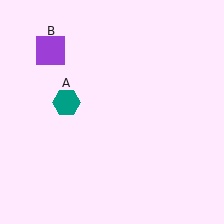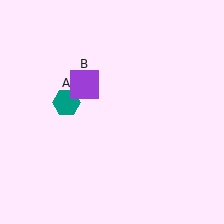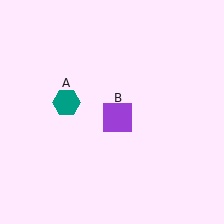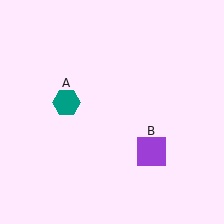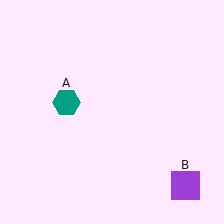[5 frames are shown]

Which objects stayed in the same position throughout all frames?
Teal hexagon (object A) remained stationary.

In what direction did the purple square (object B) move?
The purple square (object B) moved down and to the right.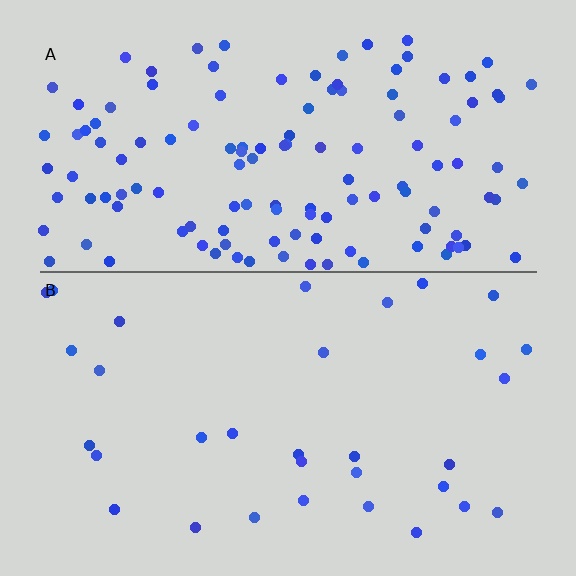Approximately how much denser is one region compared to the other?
Approximately 4.0× — region A over region B.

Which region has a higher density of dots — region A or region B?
A (the top).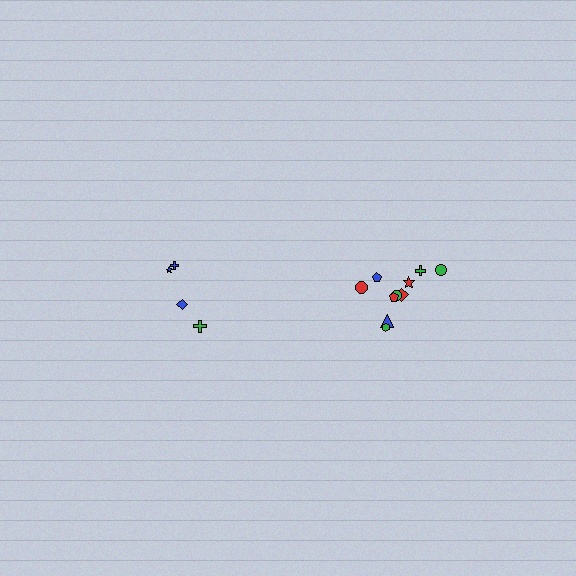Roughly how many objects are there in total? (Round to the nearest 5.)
Roughly 15 objects in total.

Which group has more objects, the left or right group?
The right group.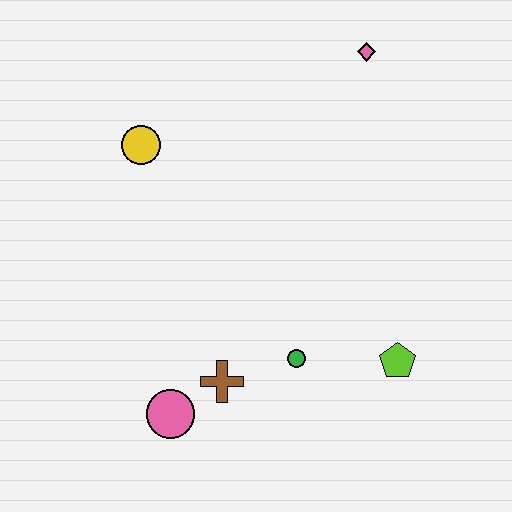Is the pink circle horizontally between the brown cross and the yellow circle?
Yes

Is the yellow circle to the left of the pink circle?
Yes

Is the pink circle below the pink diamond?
Yes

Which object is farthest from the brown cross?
The pink diamond is farthest from the brown cross.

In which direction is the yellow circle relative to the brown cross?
The yellow circle is above the brown cross.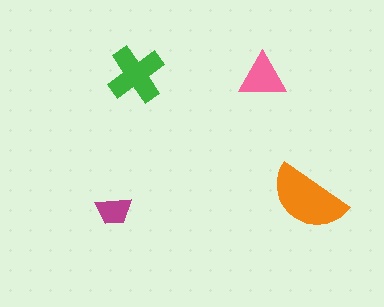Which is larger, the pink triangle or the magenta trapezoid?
The pink triangle.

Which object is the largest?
The orange semicircle.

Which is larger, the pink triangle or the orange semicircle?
The orange semicircle.